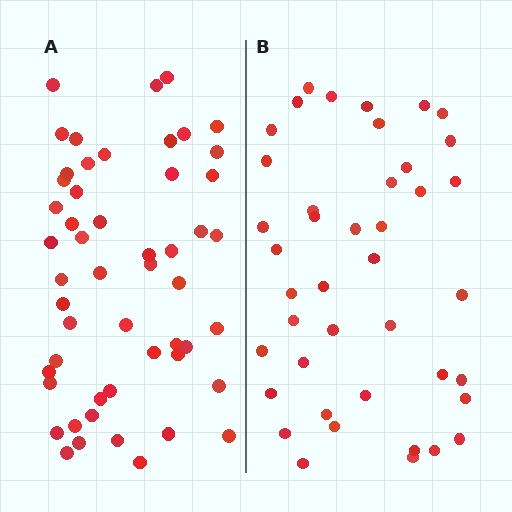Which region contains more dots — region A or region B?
Region A (the left region) has more dots.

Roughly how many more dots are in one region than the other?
Region A has roughly 10 or so more dots than region B.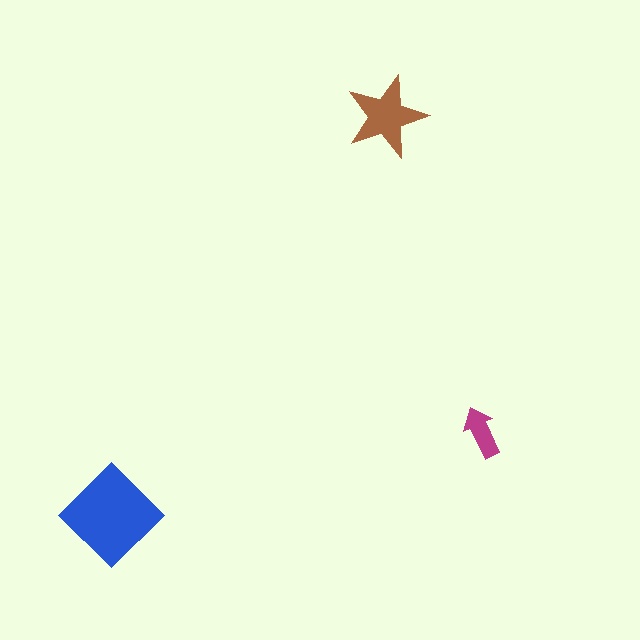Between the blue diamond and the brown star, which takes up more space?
The blue diamond.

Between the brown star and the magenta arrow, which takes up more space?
The brown star.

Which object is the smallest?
The magenta arrow.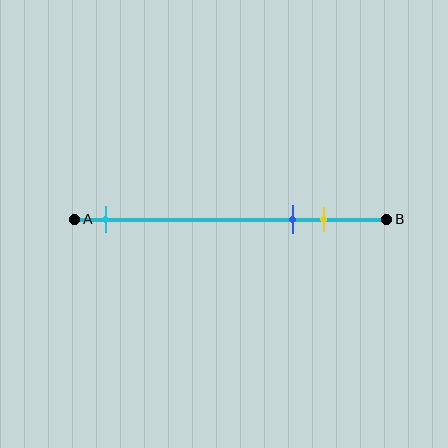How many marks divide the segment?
There are 3 marks dividing the segment.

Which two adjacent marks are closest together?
The blue and yellow marks are the closest adjacent pair.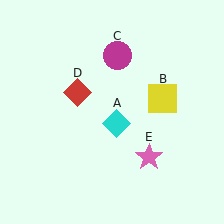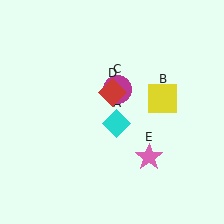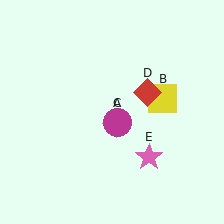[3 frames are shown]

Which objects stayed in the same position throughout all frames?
Cyan diamond (object A) and yellow square (object B) and pink star (object E) remained stationary.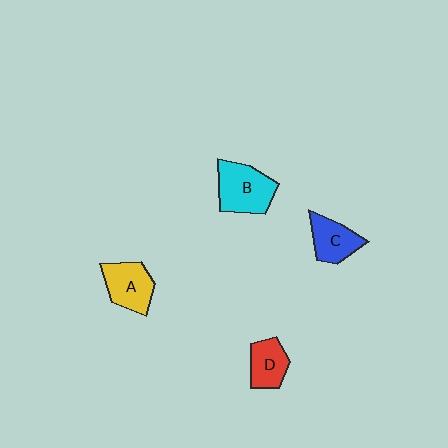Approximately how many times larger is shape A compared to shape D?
Approximately 1.2 times.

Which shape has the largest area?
Shape B (cyan).